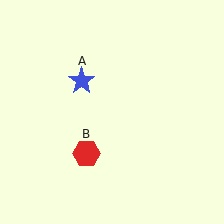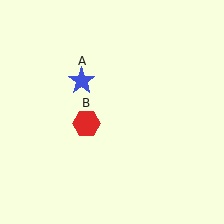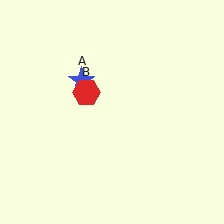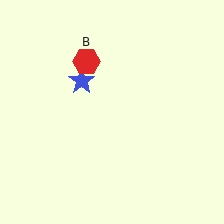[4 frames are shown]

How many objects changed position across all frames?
1 object changed position: red hexagon (object B).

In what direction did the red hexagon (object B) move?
The red hexagon (object B) moved up.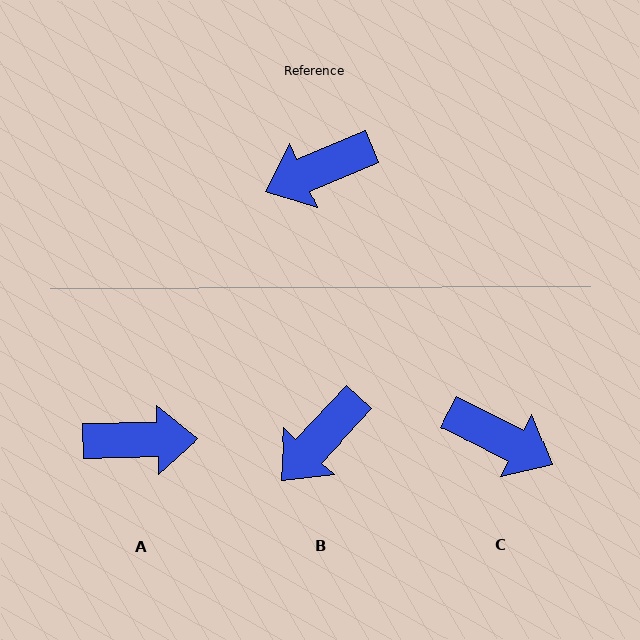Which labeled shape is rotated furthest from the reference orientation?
A, about 158 degrees away.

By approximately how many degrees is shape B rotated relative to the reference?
Approximately 24 degrees counter-clockwise.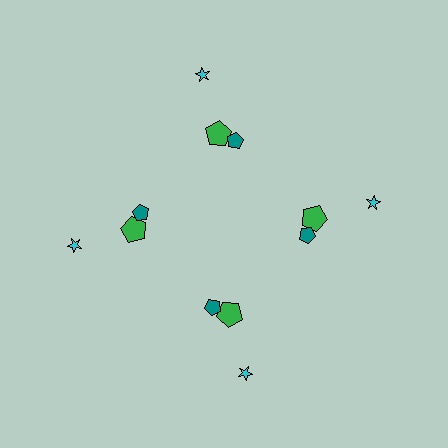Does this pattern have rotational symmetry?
Yes, this pattern has 4-fold rotational symmetry. It looks the same after rotating 90 degrees around the center.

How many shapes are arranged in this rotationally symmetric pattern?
There are 12 shapes, arranged in 4 groups of 3.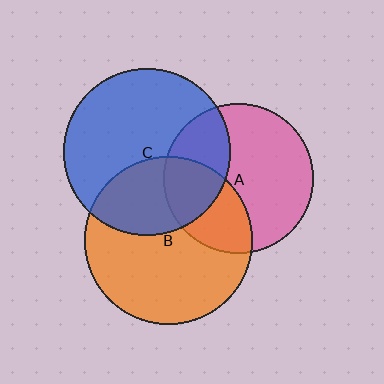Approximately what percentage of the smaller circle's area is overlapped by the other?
Approximately 35%.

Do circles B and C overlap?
Yes.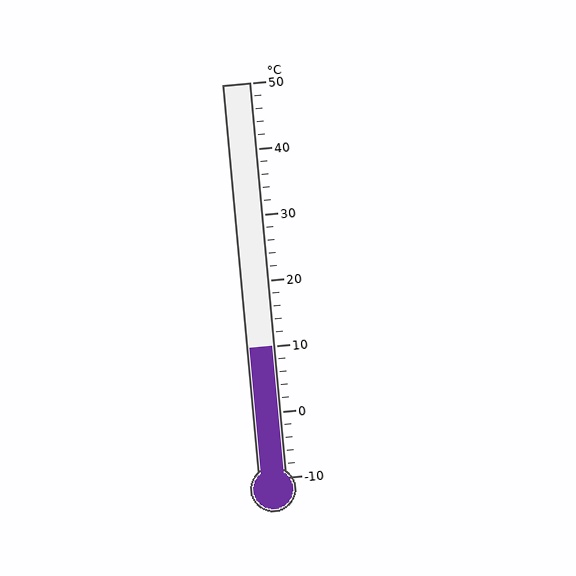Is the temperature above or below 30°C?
The temperature is below 30°C.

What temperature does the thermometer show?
The thermometer shows approximately 10°C.